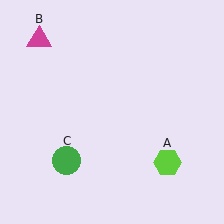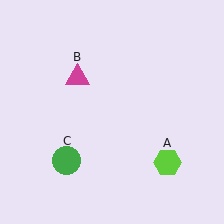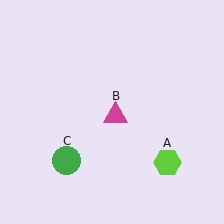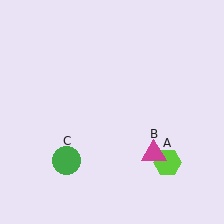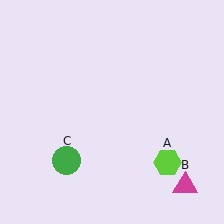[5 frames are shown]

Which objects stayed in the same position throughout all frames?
Lime hexagon (object A) and green circle (object C) remained stationary.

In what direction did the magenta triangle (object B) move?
The magenta triangle (object B) moved down and to the right.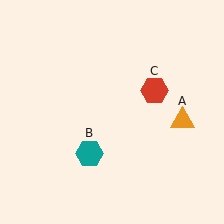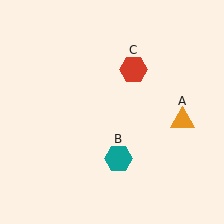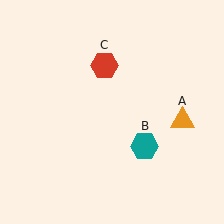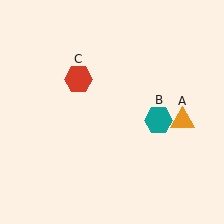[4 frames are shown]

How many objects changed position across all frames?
2 objects changed position: teal hexagon (object B), red hexagon (object C).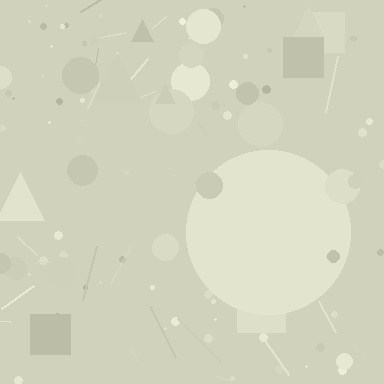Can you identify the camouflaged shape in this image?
The camouflaged shape is a circle.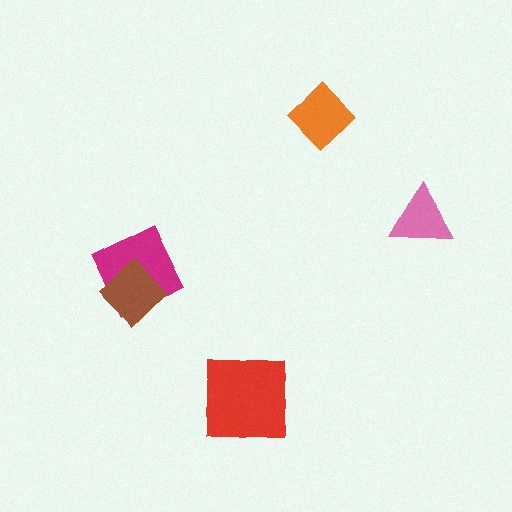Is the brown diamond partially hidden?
No, no other shape covers it.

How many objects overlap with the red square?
0 objects overlap with the red square.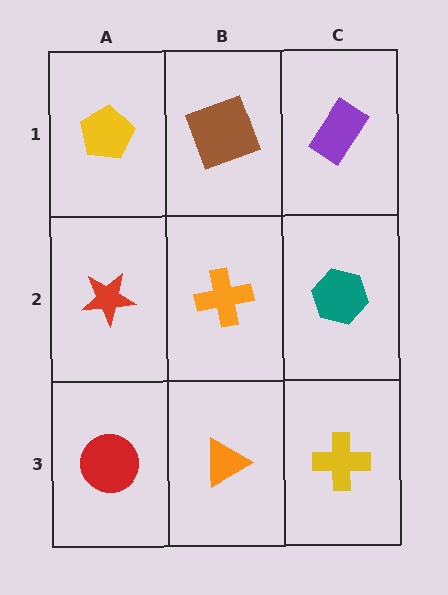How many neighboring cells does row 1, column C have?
2.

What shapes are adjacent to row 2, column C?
A purple rectangle (row 1, column C), a yellow cross (row 3, column C), an orange cross (row 2, column B).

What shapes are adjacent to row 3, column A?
A red star (row 2, column A), an orange triangle (row 3, column B).